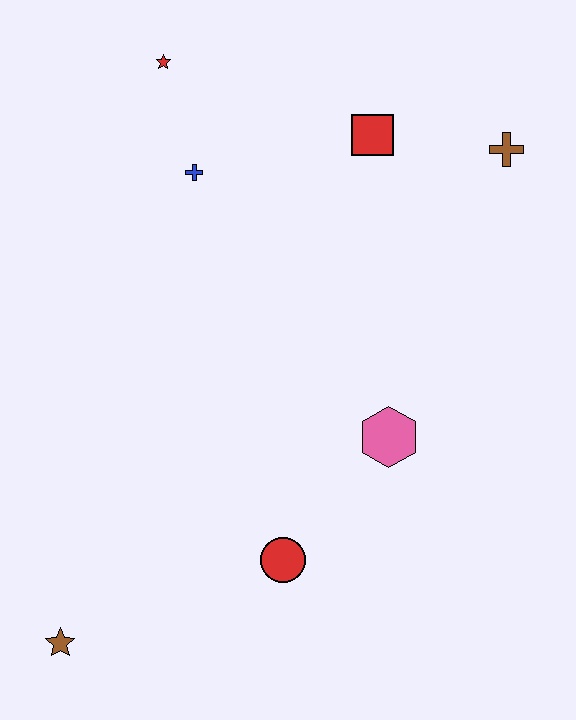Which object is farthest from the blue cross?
The brown star is farthest from the blue cross.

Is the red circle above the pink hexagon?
No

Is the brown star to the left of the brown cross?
Yes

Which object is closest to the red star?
The blue cross is closest to the red star.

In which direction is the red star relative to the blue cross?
The red star is above the blue cross.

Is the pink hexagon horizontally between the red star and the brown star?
No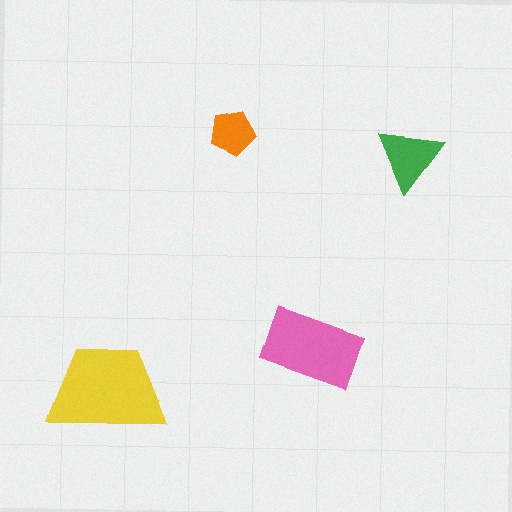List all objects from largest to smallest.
The yellow trapezoid, the pink rectangle, the green triangle, the orange pentagon.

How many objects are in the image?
There are 4 objects in the image.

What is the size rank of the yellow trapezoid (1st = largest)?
1st.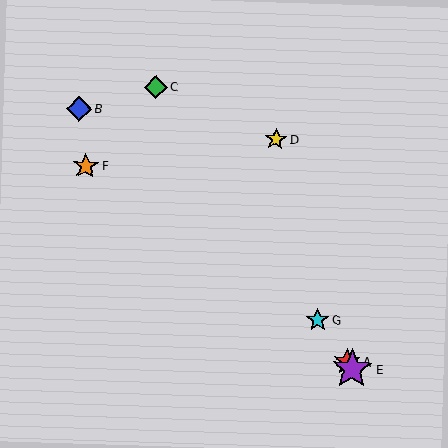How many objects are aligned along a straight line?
4 objects (A, C, E, G) are aligned along a straight line.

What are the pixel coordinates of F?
Object F is at (85, 166).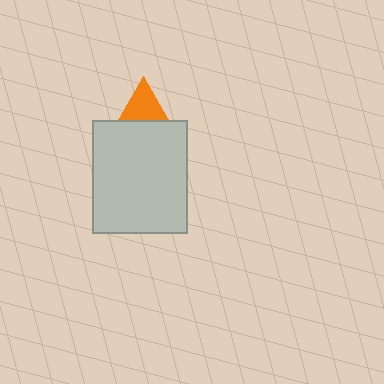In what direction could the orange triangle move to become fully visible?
The orange triangle could move up. That would shift it out from behind the light gray rectangle entirely.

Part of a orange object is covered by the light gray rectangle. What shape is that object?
It is a triangle.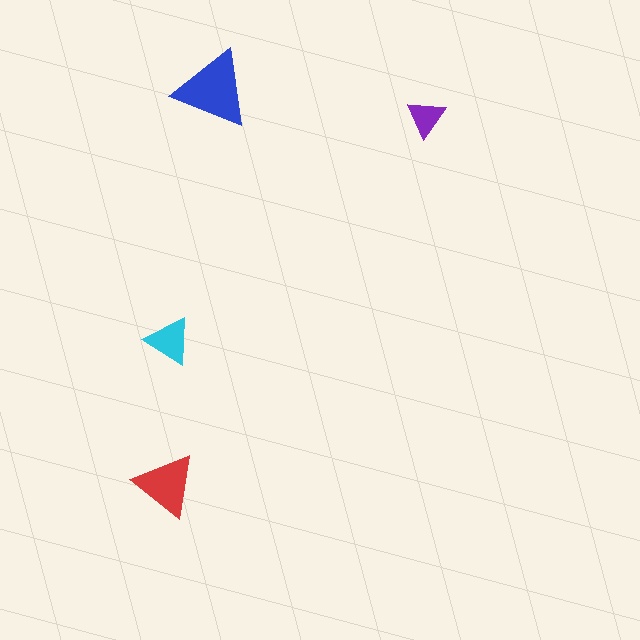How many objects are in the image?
There are 4 objects in the image.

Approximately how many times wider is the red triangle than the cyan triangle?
About 1.5 times wider.